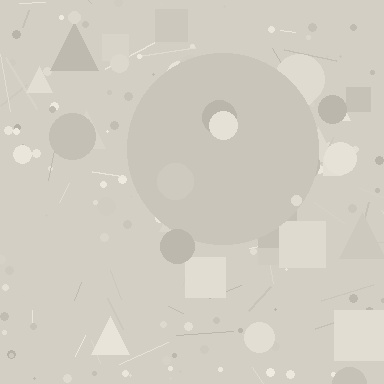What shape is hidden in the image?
A circle is hidden in the image.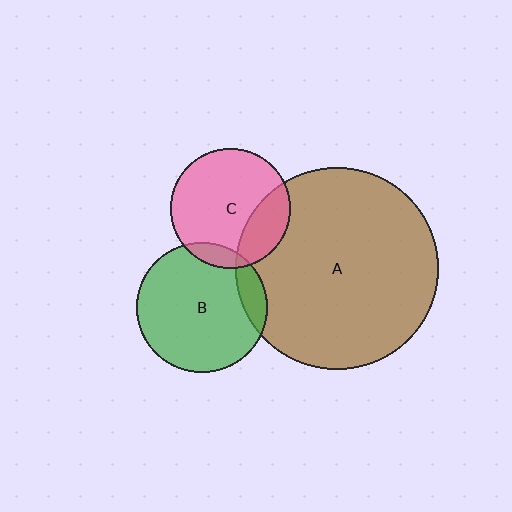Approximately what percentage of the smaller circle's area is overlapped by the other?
Approximately 25%.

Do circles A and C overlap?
Yes.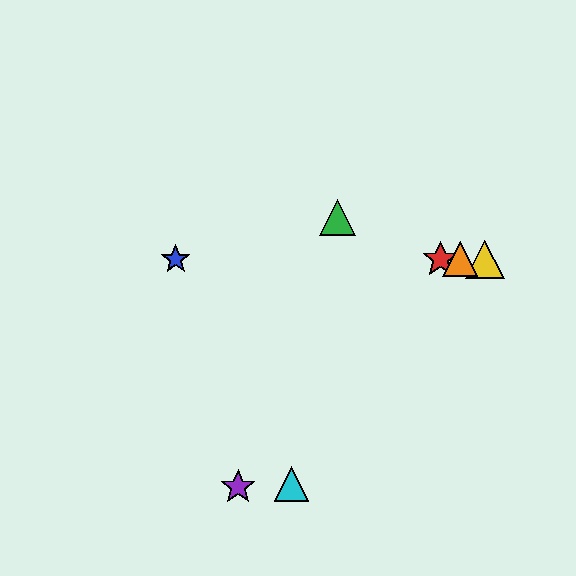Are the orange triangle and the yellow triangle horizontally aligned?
Yes, both are at y≈259.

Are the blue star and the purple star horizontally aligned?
No, the blue star is at y≈259 and the purple star is at y≈487.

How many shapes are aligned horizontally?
4 shapes (the red star, the blue star, the yellow triangle, the orange triangle) are aligned horizontally.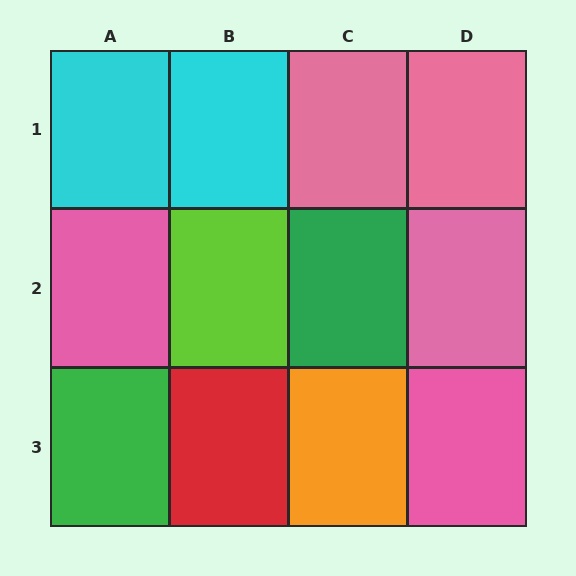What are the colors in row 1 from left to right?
Cyan, cyan, pink, pink.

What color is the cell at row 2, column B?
Lime.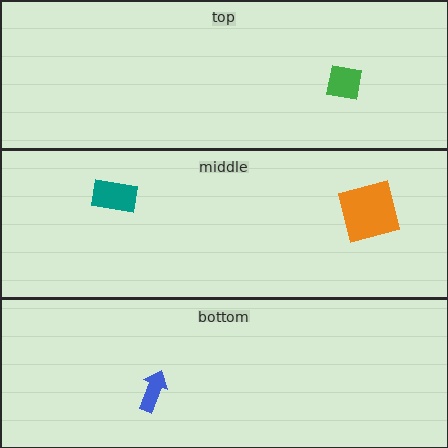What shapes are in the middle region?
The teal rectangle, the orange square.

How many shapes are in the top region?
1.